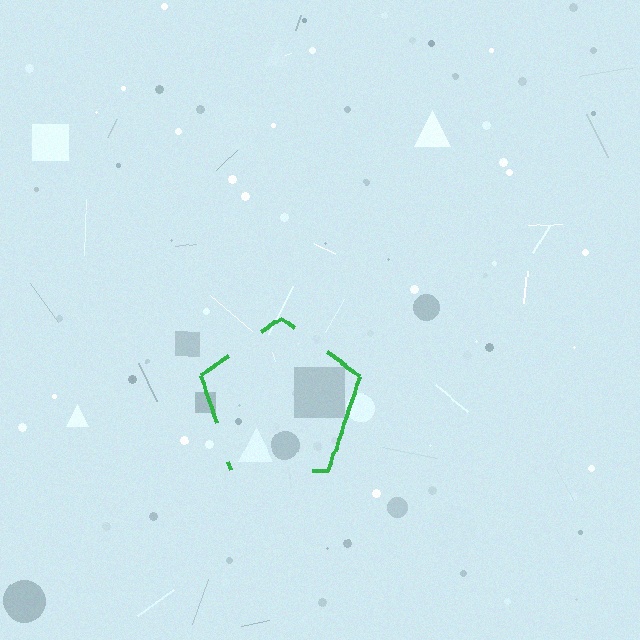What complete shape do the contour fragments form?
The contour fragments form a pentagon.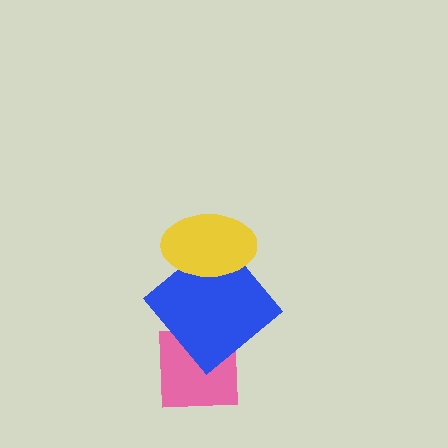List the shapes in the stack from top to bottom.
From top to bottom: the yellow ellipse, the blue diamond, the pink square.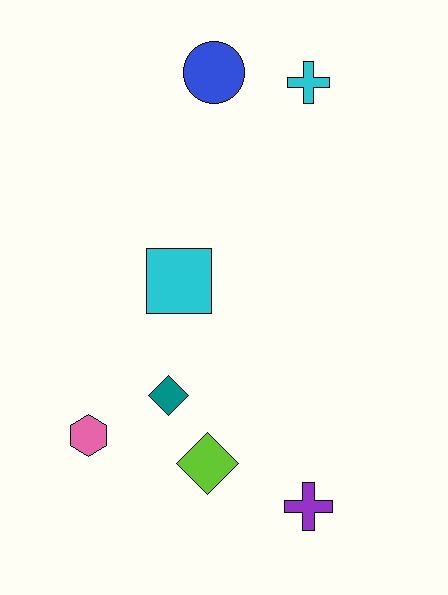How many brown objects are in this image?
There are no brown objects.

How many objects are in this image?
There are 7 objects.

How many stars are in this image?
There are no stars.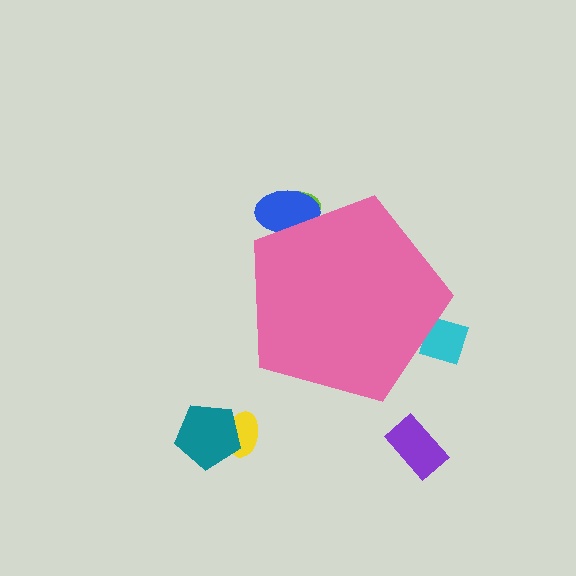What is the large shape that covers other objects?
A pink pentagon.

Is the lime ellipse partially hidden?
Yes, the lime ellipse is partially hidden behind the pink pentagon.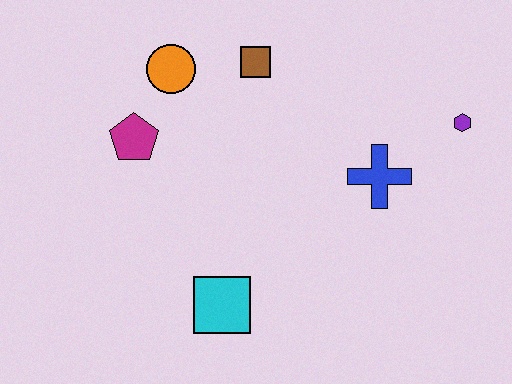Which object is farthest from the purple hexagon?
The magenta pentagon is farthest from the purple hexagon.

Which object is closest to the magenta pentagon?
The orange circle is closest to the magenta pentagon.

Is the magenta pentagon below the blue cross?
No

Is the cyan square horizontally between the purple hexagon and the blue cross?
No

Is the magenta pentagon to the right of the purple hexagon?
No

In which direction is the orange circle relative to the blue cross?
The orange circle is to the left of the blue cross.